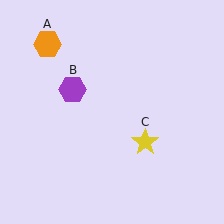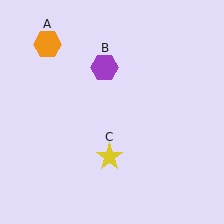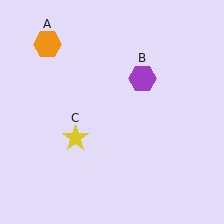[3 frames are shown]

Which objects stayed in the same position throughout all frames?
Orange hexagon (object A) remained stationary.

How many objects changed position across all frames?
2 objects changed position: purple hexagon (object B), yellow star (object C).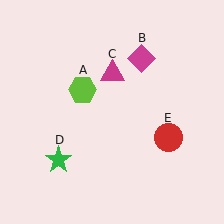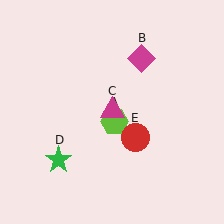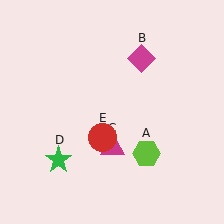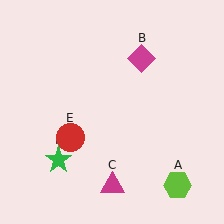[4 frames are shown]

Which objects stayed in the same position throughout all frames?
Magenta diamond (object B) and green star (object D) remained stationary.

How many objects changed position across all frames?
3 objects changed position: lime hexagon (object A), magenta triangle (object C), red circle (object E).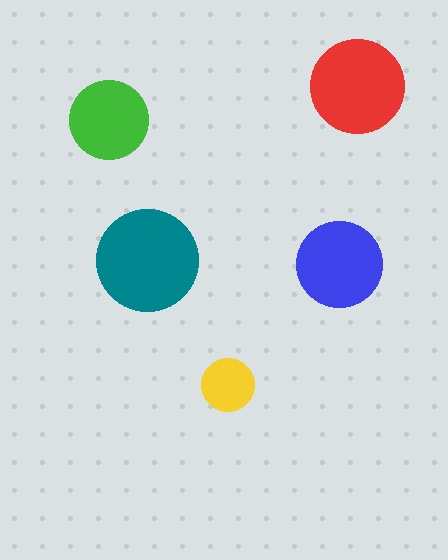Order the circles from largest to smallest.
the teal one, the red one, the blue one, the green one, the yellow one.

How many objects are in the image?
There are 5 objects in the image.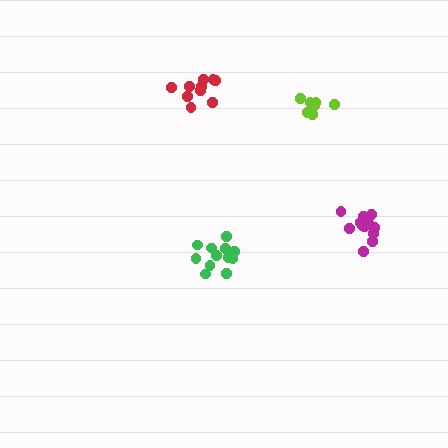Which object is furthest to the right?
The magenta cluster is rightmost.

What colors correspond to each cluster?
The clusters are colored: lime, green, magenta, red.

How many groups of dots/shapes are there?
There are 4 groups.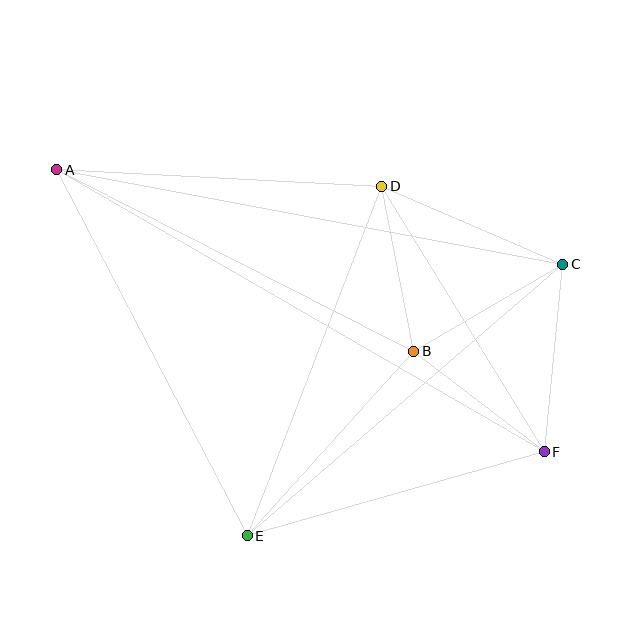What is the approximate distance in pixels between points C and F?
The distance between C and F is approximately 188 pixels.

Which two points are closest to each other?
Points B and F are closest to each other.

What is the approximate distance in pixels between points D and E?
The distance between D and E is approximately 374 pixels.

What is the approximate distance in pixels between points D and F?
The distance between D and F is approximately 311 pixels.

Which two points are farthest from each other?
Points A and F are farthest from each other.